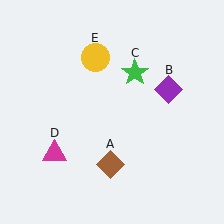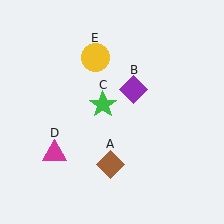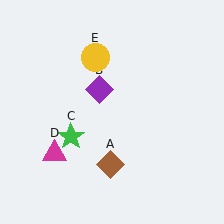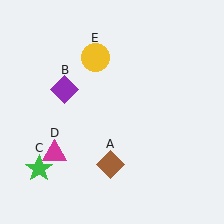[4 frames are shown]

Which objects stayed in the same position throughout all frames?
Brown diamond (object A) and magenta triangle (object D) and yellow circle (object E) remained stationary.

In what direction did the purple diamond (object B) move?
The purple diamond (object B) moved left.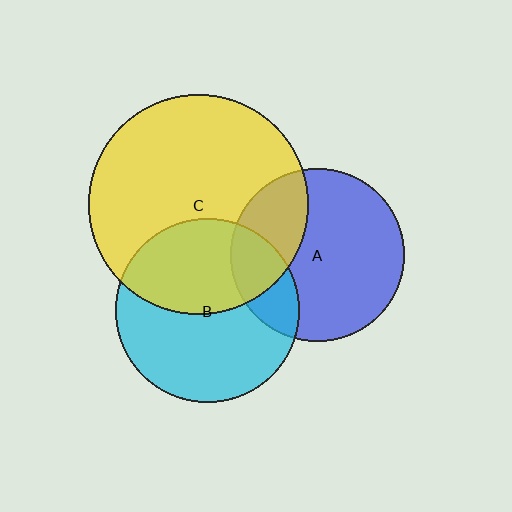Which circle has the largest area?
Circle C (yellow).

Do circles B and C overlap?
Yes.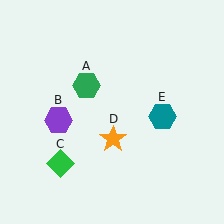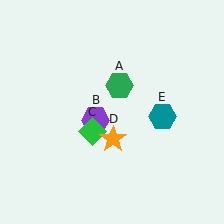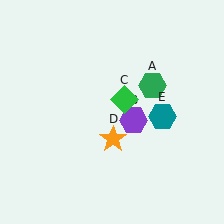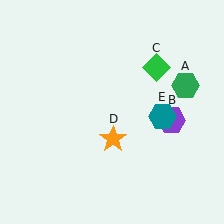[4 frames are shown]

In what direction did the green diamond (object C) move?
The green diamond (object C) moved up and to the right.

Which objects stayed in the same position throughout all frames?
Orange star (object D) and teal hexagon (object E) remained stationary.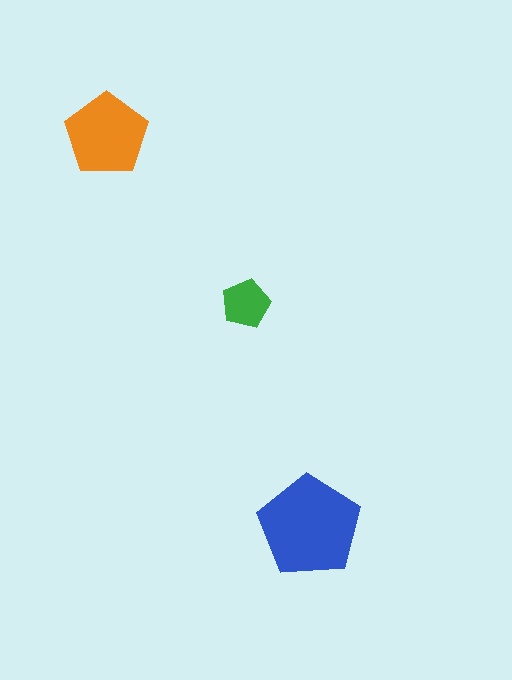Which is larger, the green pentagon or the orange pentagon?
The orange one.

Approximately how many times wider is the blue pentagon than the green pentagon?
About 2 times wider.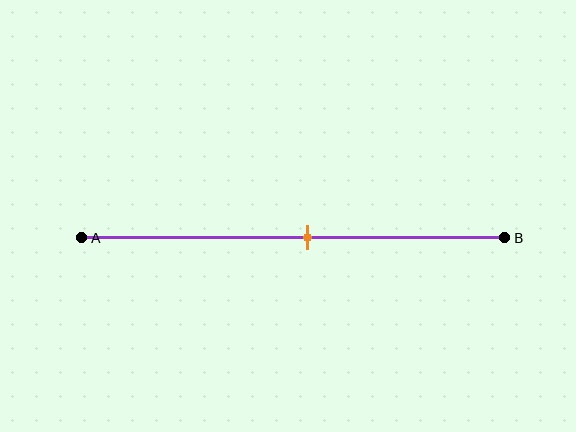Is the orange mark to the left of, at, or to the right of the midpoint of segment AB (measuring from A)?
The orange mark is to the right of the midpoint of segment AB.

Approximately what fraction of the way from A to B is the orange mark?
The orange mark is approximately 55% of the way from A to B.